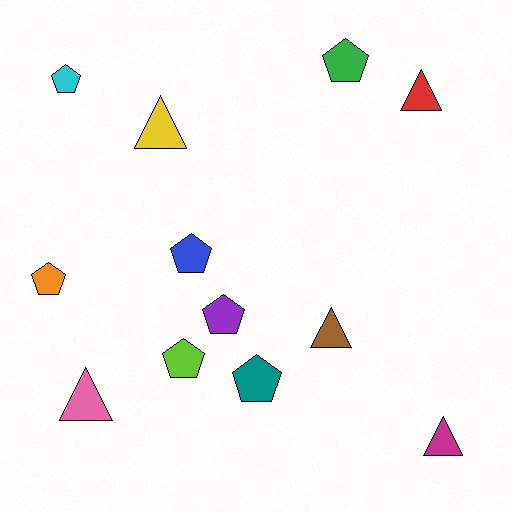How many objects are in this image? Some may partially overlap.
There are 12 objects.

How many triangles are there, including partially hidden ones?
There are 5 triangles.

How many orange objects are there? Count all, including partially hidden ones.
There is 1 orange object.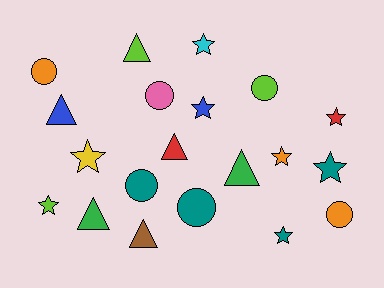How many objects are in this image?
There are 20 objects.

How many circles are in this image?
There are 6 circles.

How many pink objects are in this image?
There is 1 pink object.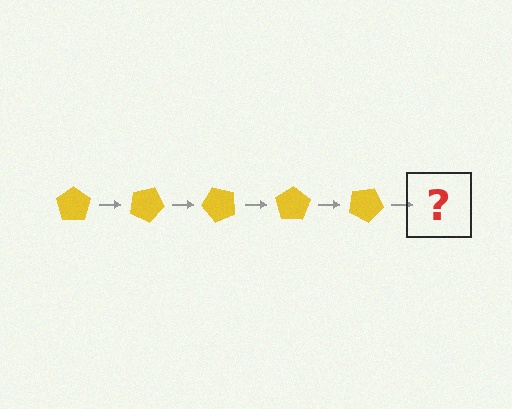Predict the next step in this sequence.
The next step is a yellow pentagon rotated 125 degrees.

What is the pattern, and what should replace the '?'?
The pattern is that the pentagon rotates 25 degrees each step. The '?' should be a yellow pentagon rotated 125 degrees.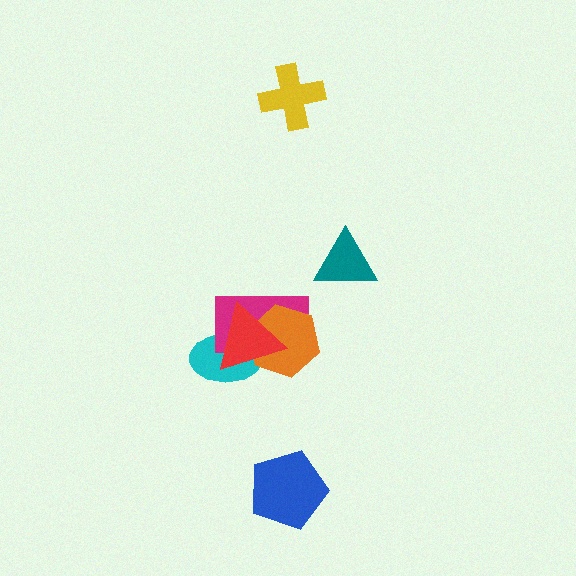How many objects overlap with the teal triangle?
0 objects overlap with the teal triangle.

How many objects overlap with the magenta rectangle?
3 objects overlap with the magenta rectangle.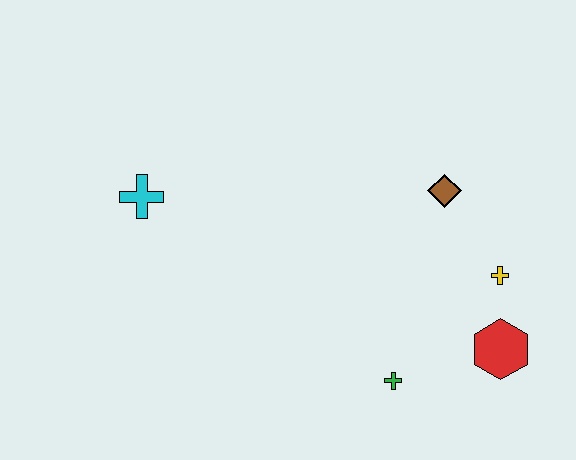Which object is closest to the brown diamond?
The yellow cross is closest to the brown diamond.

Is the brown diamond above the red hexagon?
Yes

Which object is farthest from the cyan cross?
The red hexagon is farthest from the cyan cross.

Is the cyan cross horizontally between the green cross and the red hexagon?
No